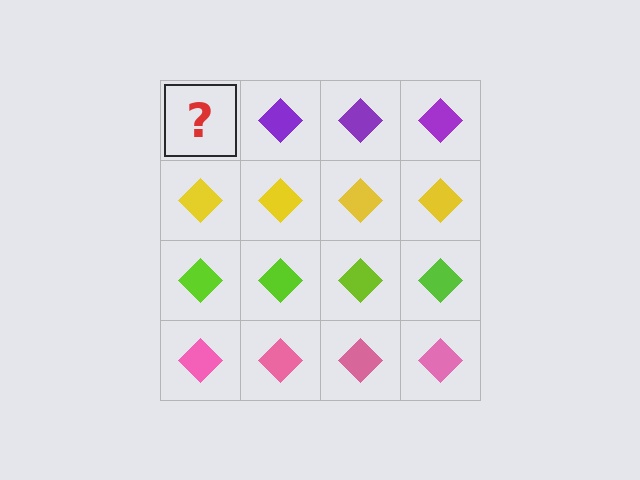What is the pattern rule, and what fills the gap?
The rule is that each row has a consistent color. The gap should be filled with a purple diamond.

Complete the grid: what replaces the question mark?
The question mark should be replaced with a purple diamond.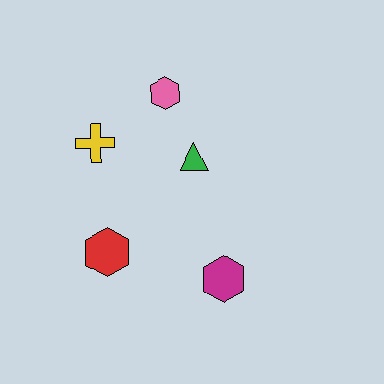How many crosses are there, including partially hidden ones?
There is 1 cross.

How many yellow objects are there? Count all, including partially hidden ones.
There is 1 yellow object.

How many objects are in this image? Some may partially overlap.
There are 5 objects.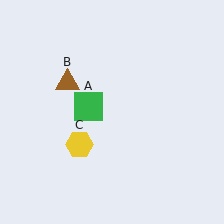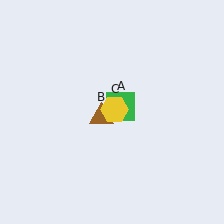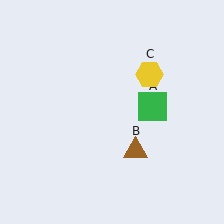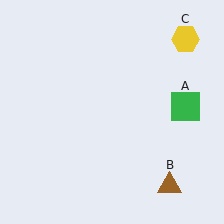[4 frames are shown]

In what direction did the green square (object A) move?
The green square (object A) moved right.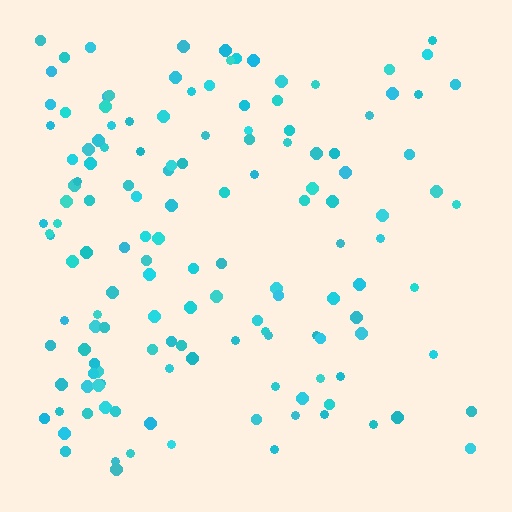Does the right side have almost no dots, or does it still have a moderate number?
Still a moderate number, just noticeably fewer than the left.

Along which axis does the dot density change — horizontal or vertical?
Horizontal.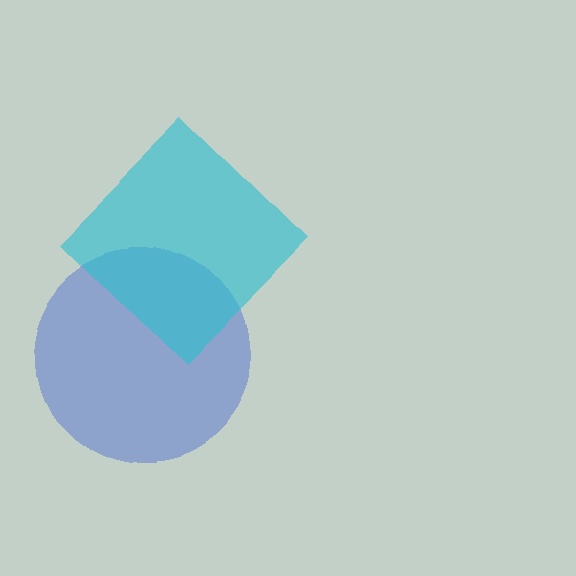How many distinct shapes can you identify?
There are 2 distinct shapes: a blue circle, a cyan diamond.